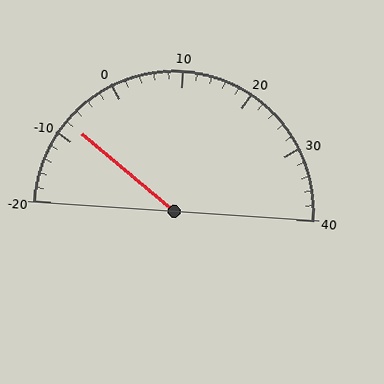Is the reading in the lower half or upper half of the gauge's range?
The reading is in the lower half of the range (-20 to 40).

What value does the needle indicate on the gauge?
The needle indicates approximately -8.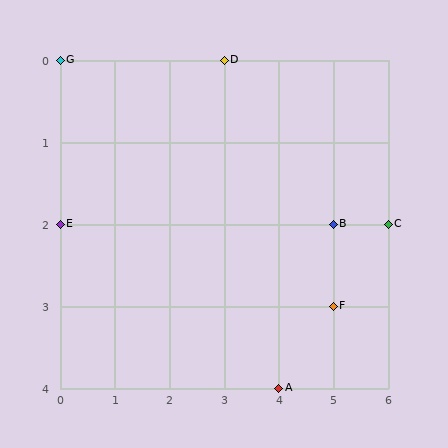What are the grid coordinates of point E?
Point E is at grid coordinates (0, 2).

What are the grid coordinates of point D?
Point D is at grid coordinates (3, 0).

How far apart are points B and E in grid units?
Points B and E are 5 columns apart.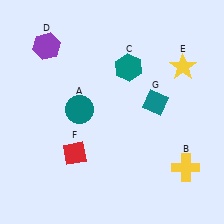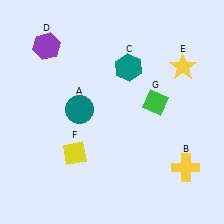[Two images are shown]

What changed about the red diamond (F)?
In Image 1, F is red. In Image 2, it changed to yellow.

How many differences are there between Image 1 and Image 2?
There are 2 differences between the two images.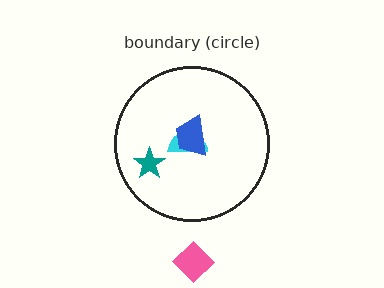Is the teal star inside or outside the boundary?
Inside.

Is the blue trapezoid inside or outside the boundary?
Inside.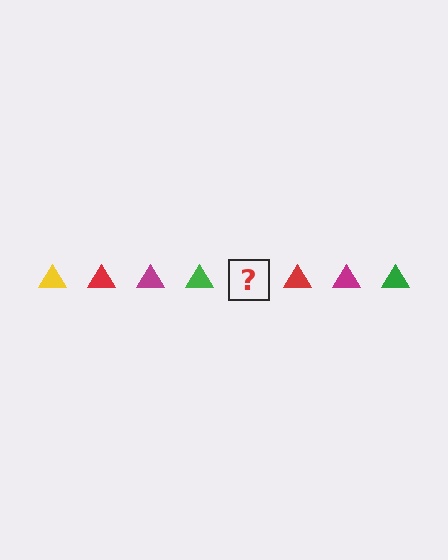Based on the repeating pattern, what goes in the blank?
The blank should be a yellow triangle.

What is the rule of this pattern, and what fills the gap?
The rule is that the pattern cycles through yellow, red, magenta, green triangles. The gap should be filled with a yellow triangle.